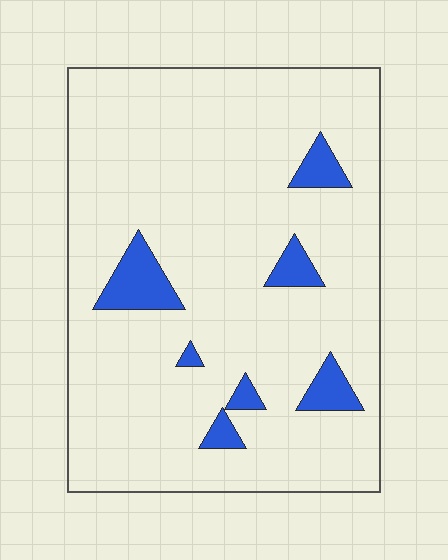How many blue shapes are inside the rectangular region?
7.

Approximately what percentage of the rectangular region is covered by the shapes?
Approximately 10%.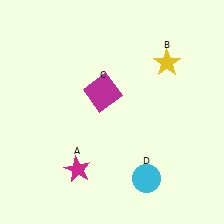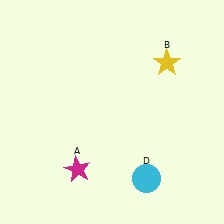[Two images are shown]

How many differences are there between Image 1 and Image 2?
There is 1 difference between the two images.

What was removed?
The magenta square (C) was removed in Image 2.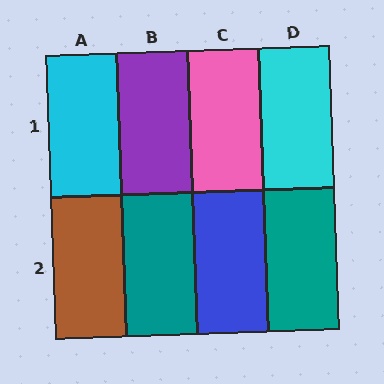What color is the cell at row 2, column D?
Teal.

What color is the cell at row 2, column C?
Blue.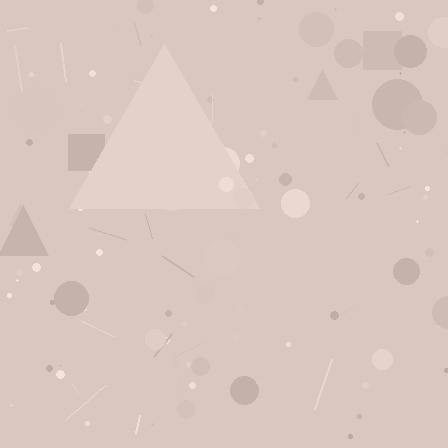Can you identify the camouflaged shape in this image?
The camouflaged shape is a triangle.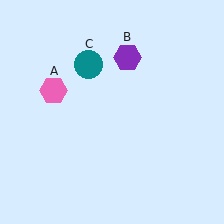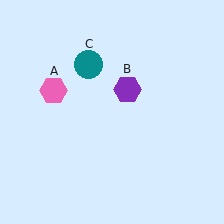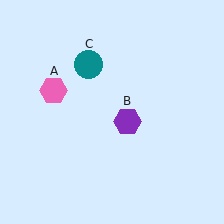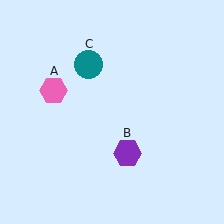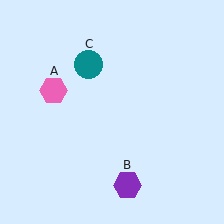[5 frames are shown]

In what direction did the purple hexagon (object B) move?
The purple hexagon (object B) moved down.